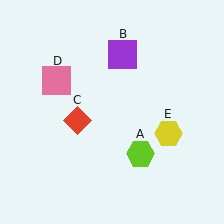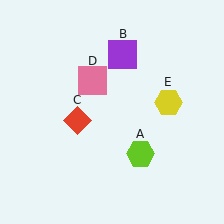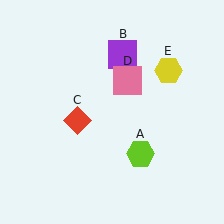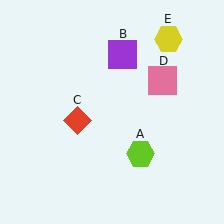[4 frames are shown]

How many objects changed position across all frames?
2 objects changed position: pink square (object D), yellow hexagon (object E).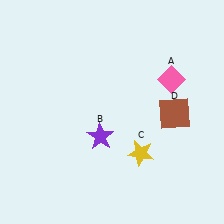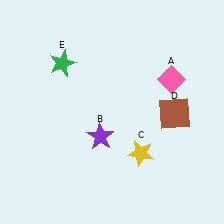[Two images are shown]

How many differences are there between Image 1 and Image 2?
There is 1 difference between the two images.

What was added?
A green star (E) was added in Image 2.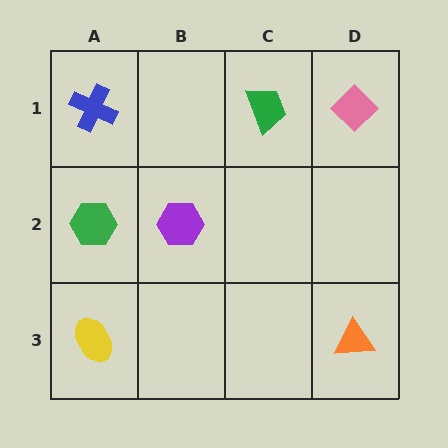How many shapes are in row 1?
3 shapes.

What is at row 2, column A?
A green hexagon.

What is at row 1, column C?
A green trapezoid.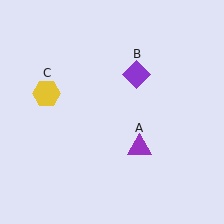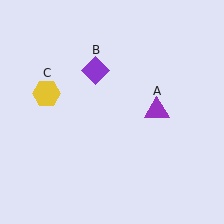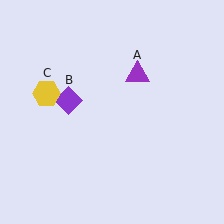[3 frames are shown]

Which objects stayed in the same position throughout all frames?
Yellow hexagon (object C) remained stationary.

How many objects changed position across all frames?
2 objects changed position: purple triangle (object A), purple diamond (object B).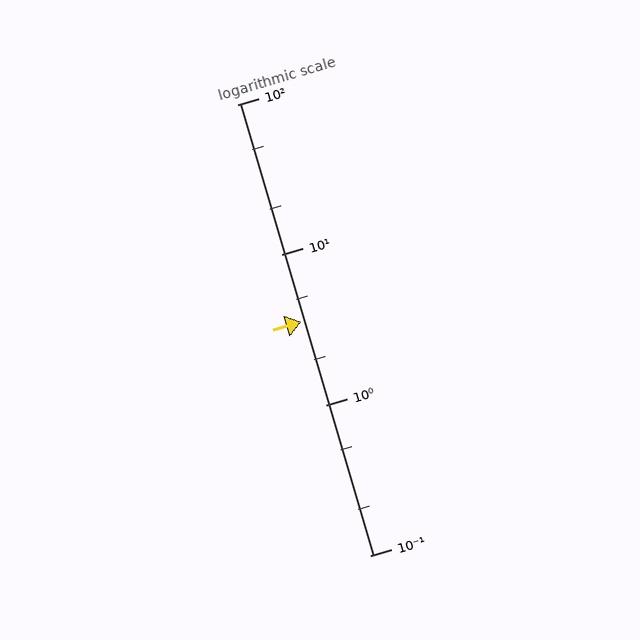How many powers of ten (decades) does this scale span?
The scale spans 3 decades, from 0.1 to 100.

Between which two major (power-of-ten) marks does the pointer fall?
The pointer is between 1 and 10.